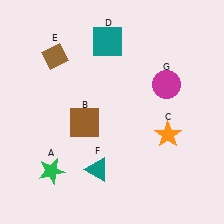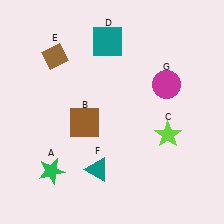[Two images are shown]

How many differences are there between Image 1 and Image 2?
There is 1 difference between the two images.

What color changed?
The star (C) changed from orange in Image 1 to lime in Image 2.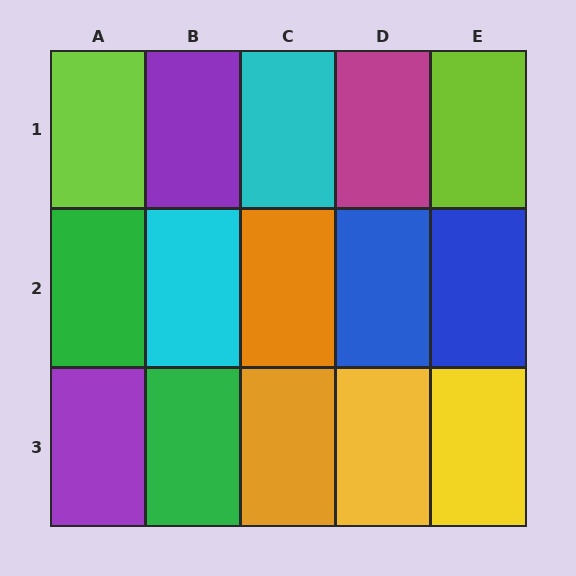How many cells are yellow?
2 cells are yellow.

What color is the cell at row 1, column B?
Purple.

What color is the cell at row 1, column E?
Lime.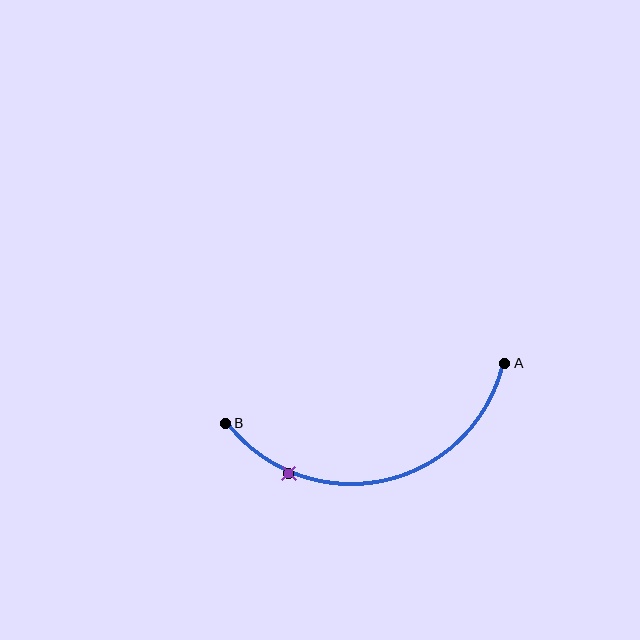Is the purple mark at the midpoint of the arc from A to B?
No. The purple mark lies on the arc but is closer to endpoint B. The arc midpoint would be at the point on the curve equidistant along the arc from both A and B.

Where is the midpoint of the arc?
The arc midpoint is the point on the curve farthest from the straight line joining A and B. It sits below that line.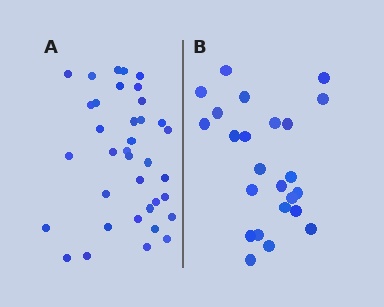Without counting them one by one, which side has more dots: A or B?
Region A (the left region) has more dots.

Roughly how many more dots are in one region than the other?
Region A has roughly 12 or so more dots than region B.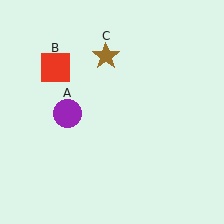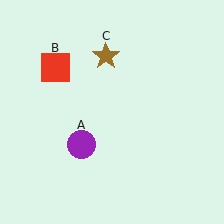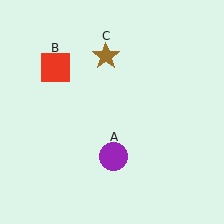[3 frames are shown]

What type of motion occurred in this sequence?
The purple circle (object A) rotated counterclockwise around the center of the scene.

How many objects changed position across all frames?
1 object changed position: purple circle (object A).